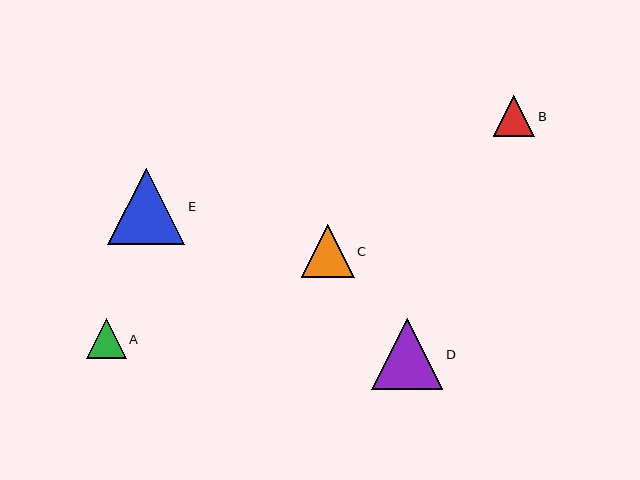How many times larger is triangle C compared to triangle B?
Triangle C is approximately 1.3 times the size of triangle B.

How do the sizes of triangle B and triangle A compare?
Triangle B and triangle A are approximately the same size.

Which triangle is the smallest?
Triangle A is the smallest with a size of approximately 40 pixels.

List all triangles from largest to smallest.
From largest to smallest: E, D, C, B, A.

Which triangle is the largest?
Triangle E is the largest with a size of approximately 77 pixels.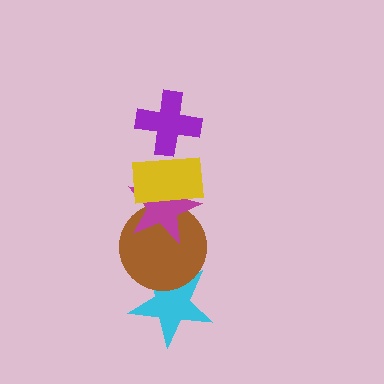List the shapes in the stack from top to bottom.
From top to bottom: the purple cross, the yellow rectangle, the magenta star, the brown circle, the cyan star.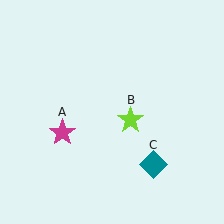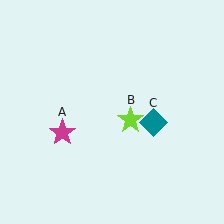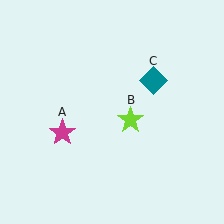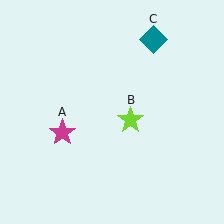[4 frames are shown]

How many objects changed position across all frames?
1 object changed position: teal diamond (object C).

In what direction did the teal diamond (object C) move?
The teal diamond (object C) moved up.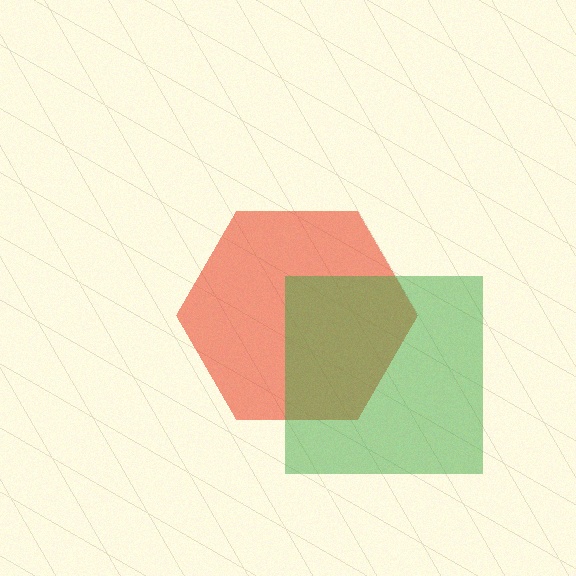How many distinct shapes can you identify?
There are 2 distinct shapes: a red hexagon, a green square.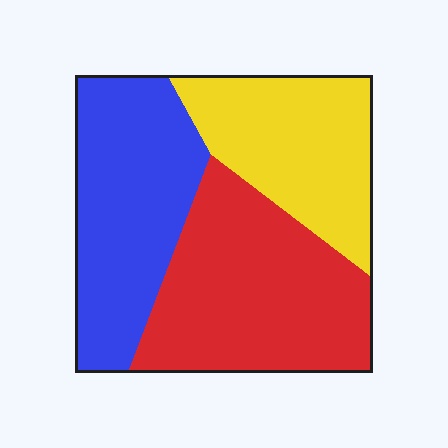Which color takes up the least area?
Yellow, at roughly 30%.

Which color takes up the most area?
Red, at roughly 40%.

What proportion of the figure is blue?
Blue takes up about one third (1/3) of the figure.